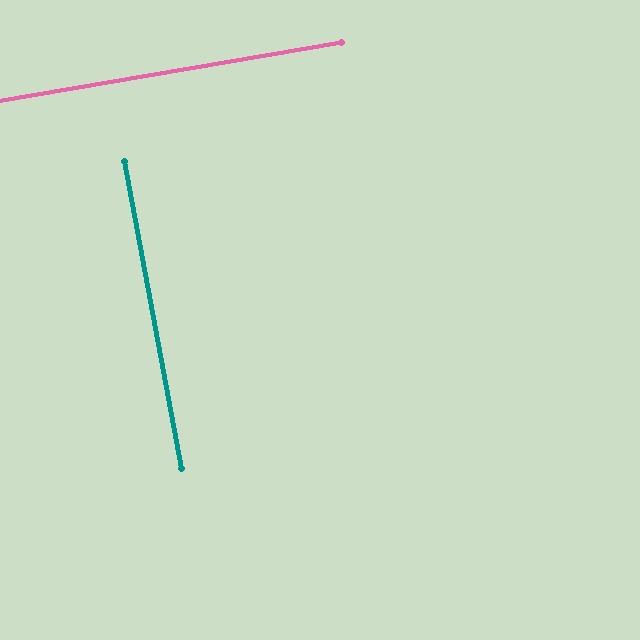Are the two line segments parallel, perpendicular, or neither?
Perpendicular — they meet at approximately 89°.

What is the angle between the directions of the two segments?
Approximately 89 degrees.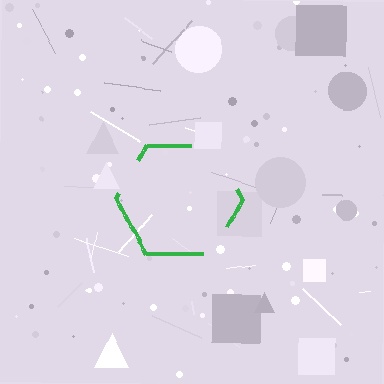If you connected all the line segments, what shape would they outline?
They would outline a hexagon.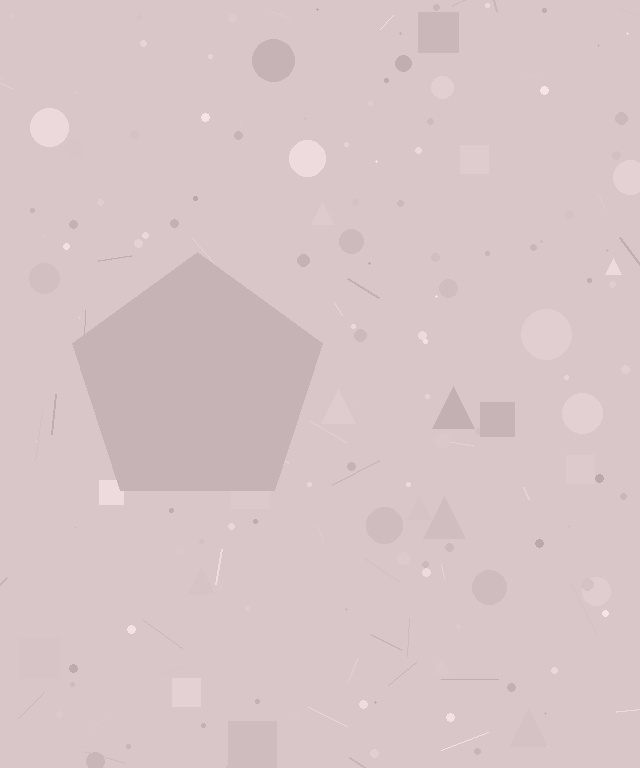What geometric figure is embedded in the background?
A pentagon is embedded in the background.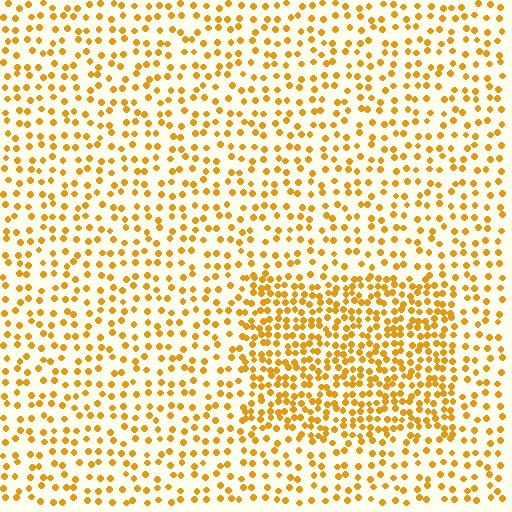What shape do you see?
I see a rectangle.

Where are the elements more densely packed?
The elements are more densely packed inside the rectangle boundary.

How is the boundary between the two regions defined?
The boundary is defined by a change in element density (approximately 2.0x ratio). All elements are the same color, size, and shape.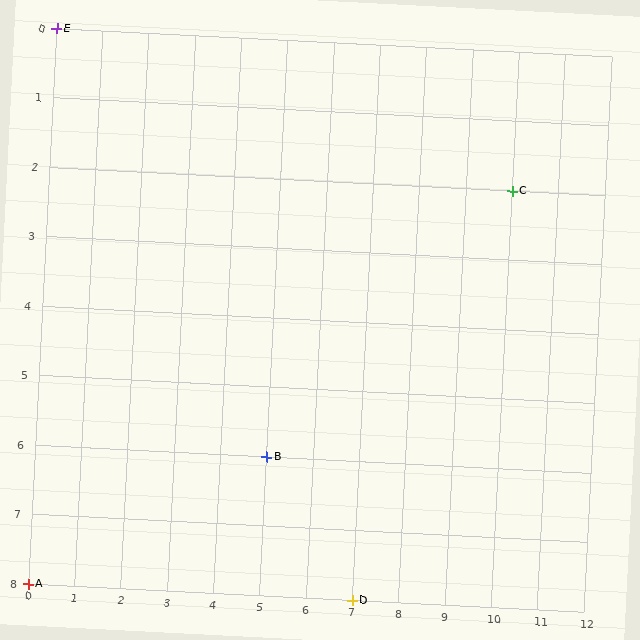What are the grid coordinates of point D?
Point D is at grid coordinates (7, 8).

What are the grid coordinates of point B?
Point B is at grid coordinates (5, 6).